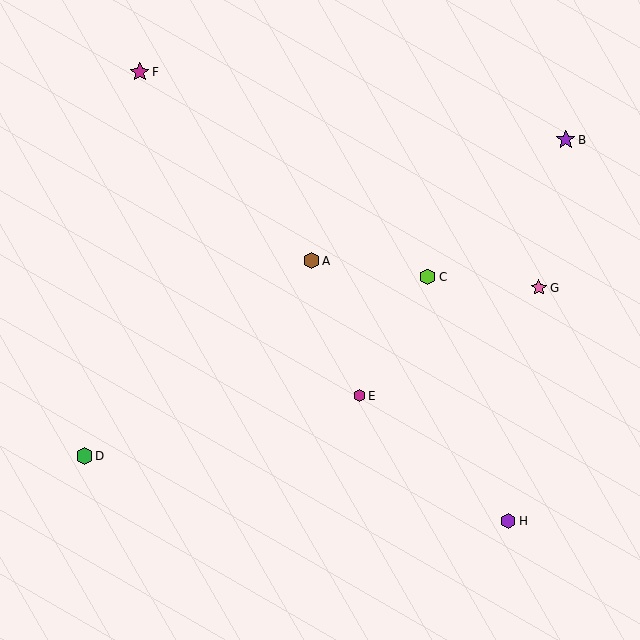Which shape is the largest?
The purple star (labeled B) is the largest.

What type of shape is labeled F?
Shape F is a magenta star.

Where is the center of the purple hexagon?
The center of the purple hexagon is at (508, 521).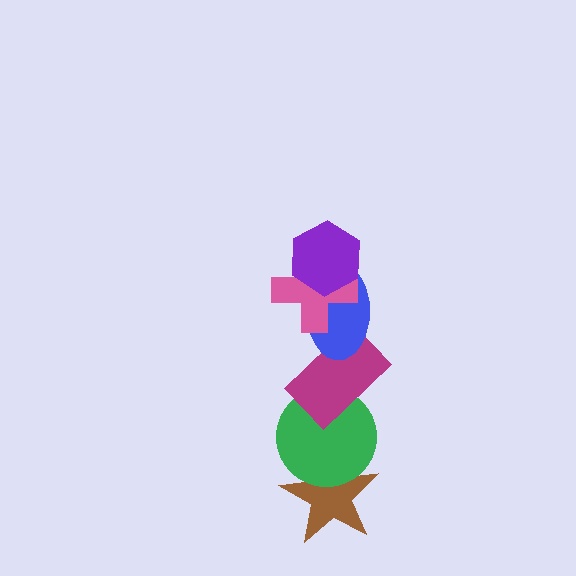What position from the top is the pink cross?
The pink cross is 2nd from the top.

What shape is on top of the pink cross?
The purple hexagon is on top of the pink cross.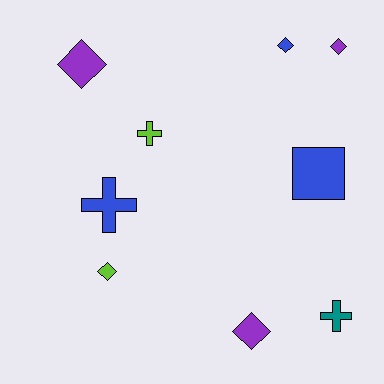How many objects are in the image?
There are 9 objects.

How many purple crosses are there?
There are no purple crosses.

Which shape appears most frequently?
Diamond, with 5 objects.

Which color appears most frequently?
Blue, with 3 objects.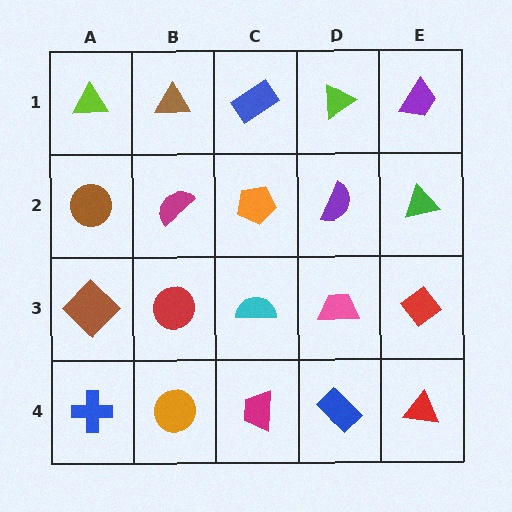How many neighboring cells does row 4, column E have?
2.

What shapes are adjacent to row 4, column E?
A red diamond (row 3, column E), a blue rectangle (row 4, column D).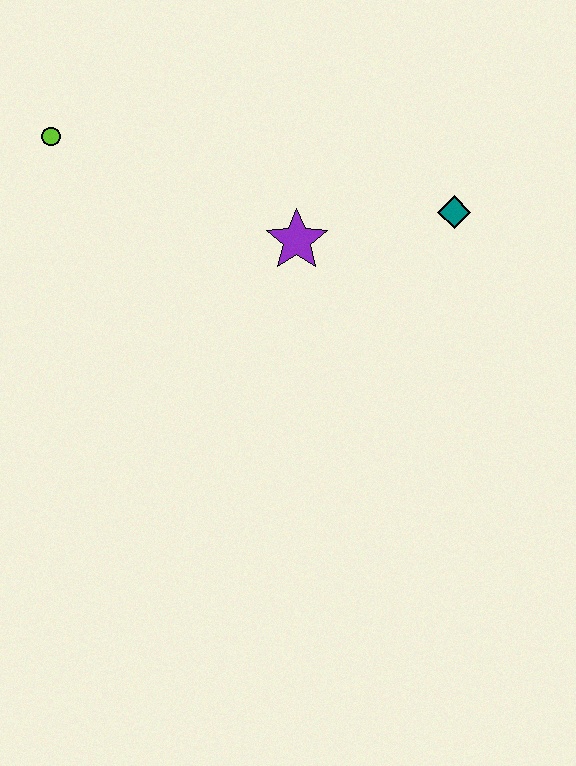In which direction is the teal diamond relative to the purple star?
The teal diamond is to the right of the purple star.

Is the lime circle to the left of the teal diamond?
Yes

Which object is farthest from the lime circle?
The teal diamond is farthest from the lime circle.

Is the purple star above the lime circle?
No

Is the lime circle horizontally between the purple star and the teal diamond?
No